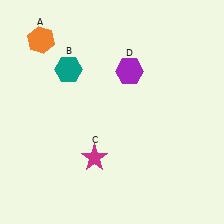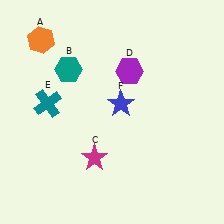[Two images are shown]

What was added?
A teal cross (E), a blue star (F) were added in Image 2.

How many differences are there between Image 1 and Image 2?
There are 2 differences between the two images.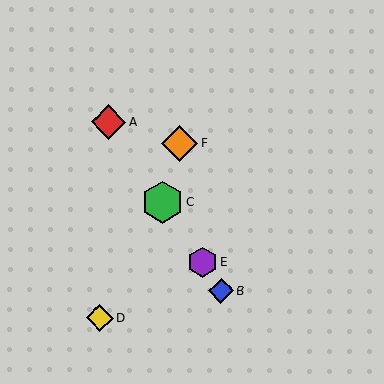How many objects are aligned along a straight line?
4 objects (A, B, C, E) are aligned along a straight line.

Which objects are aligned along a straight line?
Objects A, B, C, E are aligned along a straight line.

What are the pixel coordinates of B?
Object B is at (221, 291).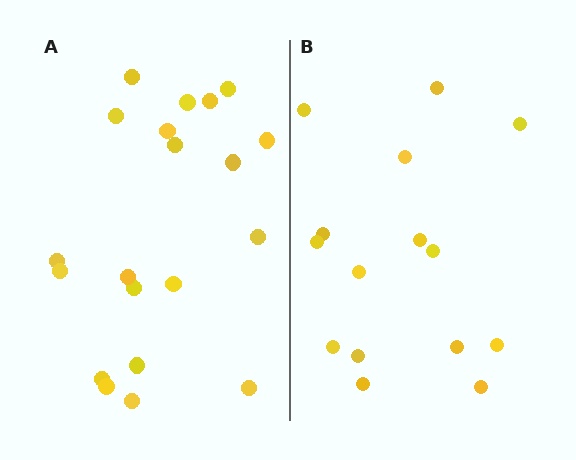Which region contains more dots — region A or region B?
Region A (the left region) has more dots.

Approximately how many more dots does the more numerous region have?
Region A has about 5 more dots than region B.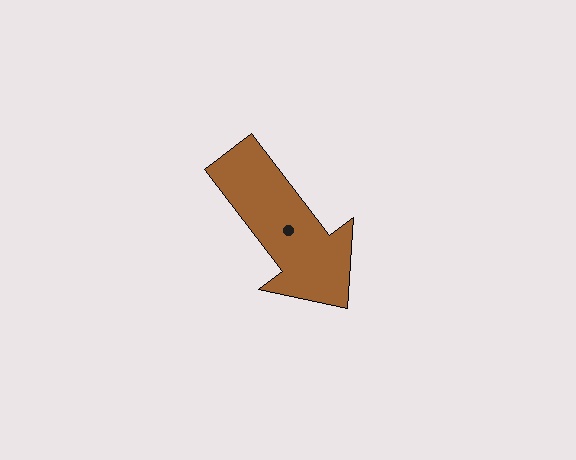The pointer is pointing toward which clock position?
Roughly 5 o'clock.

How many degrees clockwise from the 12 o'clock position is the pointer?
Approximately 143 degrees.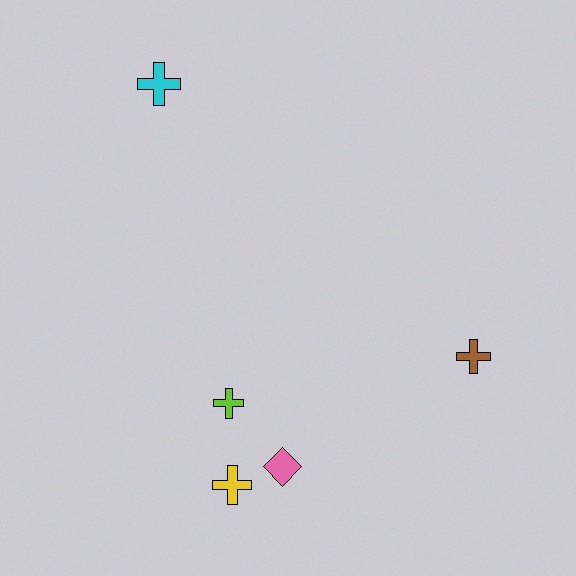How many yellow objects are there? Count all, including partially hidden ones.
There is 1 yellow object.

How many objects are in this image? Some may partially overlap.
There are 5 objects.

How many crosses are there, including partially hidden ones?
There are 4 crosses.